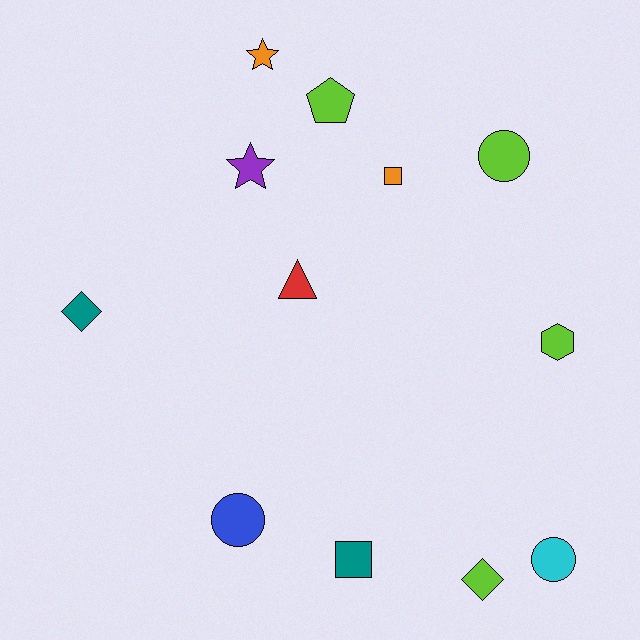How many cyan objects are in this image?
There is 1 cyan object.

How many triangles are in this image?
There is 1 triangle.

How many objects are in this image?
There are 12 objects.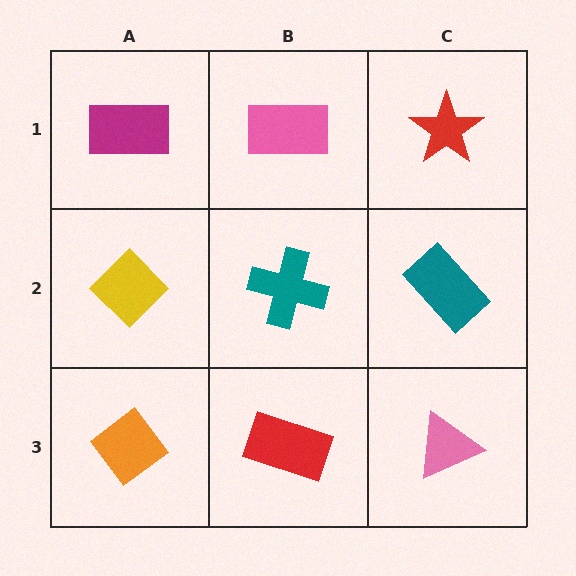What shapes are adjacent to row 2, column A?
A magenta rectangle (row 1, column A), an orange diamond (row 3, column A), a teal cross (row 2, column B).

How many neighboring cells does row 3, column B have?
3.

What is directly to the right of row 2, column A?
A teal cross.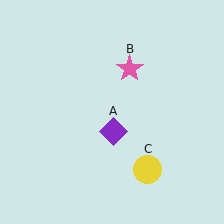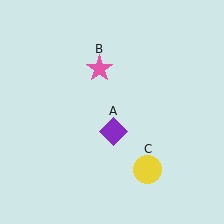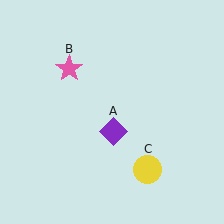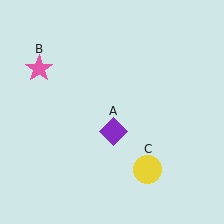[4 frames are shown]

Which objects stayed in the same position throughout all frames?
Purple diamond (object A) and yellow circle (object C) remained stationary.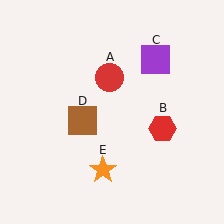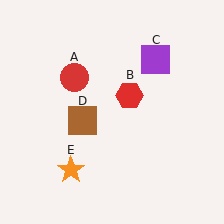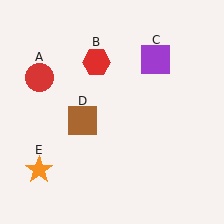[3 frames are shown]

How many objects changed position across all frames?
3 objects changed position: red circle (object A), red hexagon (object B), orange star (object E).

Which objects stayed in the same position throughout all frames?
Purple square (object C) and brown square (object D) remained stationary.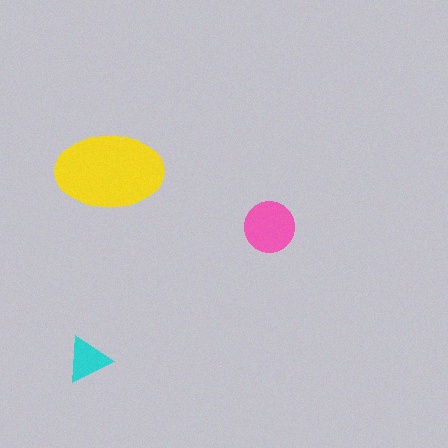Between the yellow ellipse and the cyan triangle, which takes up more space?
The yellow ellipse.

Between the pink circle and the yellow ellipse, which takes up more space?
The yellow ellipse.